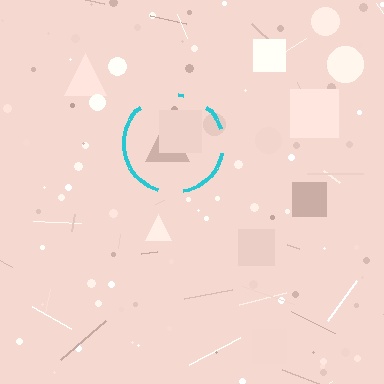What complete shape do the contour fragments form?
The contour fragments form a circle.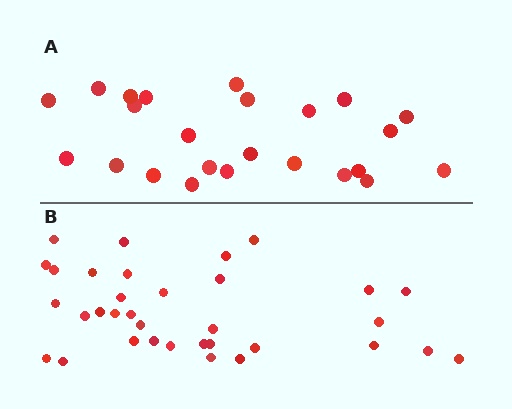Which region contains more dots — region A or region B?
Region B (the bottom region) has more dots.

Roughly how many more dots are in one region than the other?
Region B has roughly 10 or so more dots than region A.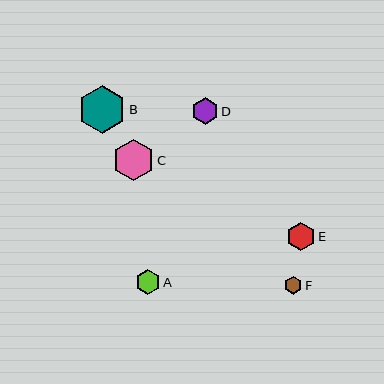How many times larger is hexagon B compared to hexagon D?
Hexagon B is approximately 1.8 times the size of hexagon D.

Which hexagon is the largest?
Hexagon B is the largest with a size of approximately 48 pixels.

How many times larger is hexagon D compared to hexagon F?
Hexagon D is approximately 1.5 times the size of hexagon F.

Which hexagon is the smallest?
Hexagon F is the smallest with a size of approximately 18 pixels.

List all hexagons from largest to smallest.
From largest to smallest: B, C, E, D, A, F.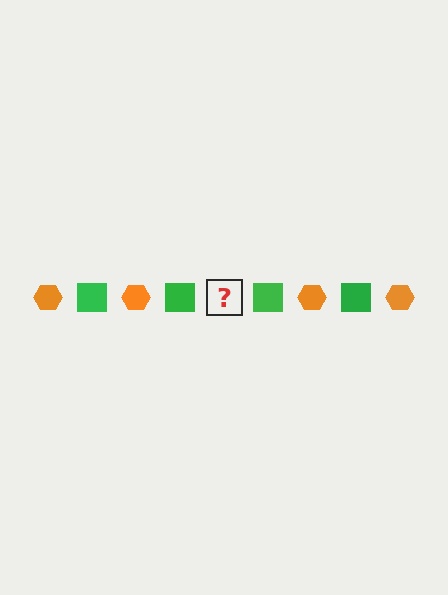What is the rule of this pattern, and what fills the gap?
The rule is that the pattern alternates between orange hexagon and green square. The gap should be filled with an orange hexagon.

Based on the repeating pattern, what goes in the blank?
The blank should be an orange hexagon.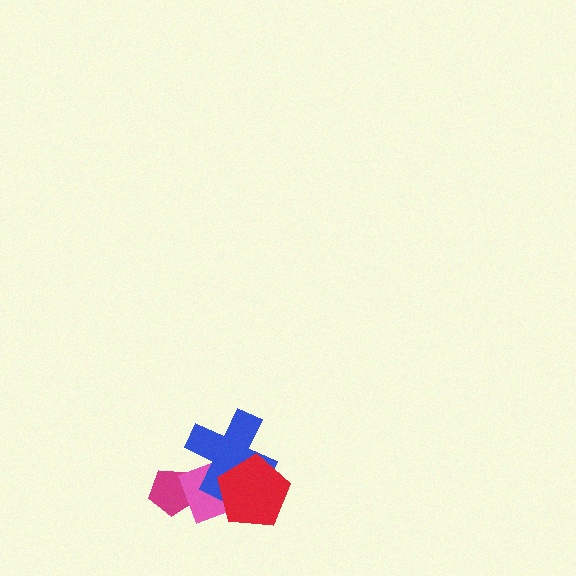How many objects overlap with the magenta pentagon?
1 object overlaps with the magenta pentagon.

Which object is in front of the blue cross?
The red pentagon is in front of the blue cross.